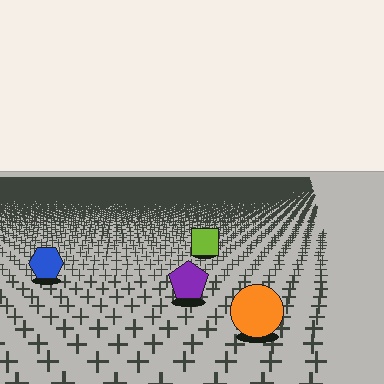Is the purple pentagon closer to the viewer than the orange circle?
No. The orange circle is closer — you can tell from the texture gradient: the ground texture is coarser near it.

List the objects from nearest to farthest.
From nearest to farthest: the orange circle, the purple pentagon, the blue hexagon, the lime square.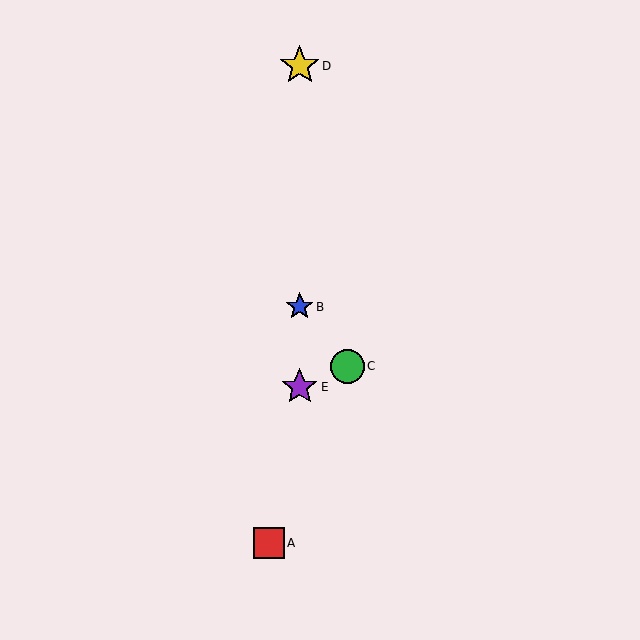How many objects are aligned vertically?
3 objects (B, D, E) are aligned vertically.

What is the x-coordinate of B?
Object B is at x≈300.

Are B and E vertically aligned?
Yes, both are at x≈300.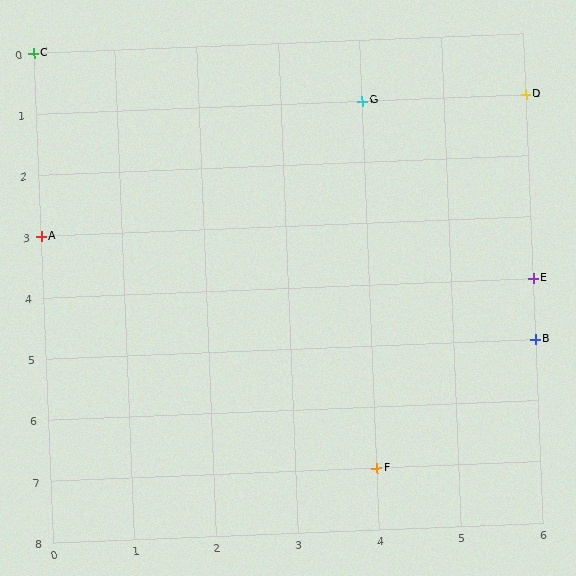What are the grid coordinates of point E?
Point E is at grid coordinates (6, 4).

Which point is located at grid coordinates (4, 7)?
Point F is at (4, 7).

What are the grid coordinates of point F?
Point F is at grid coordinates (4, 7).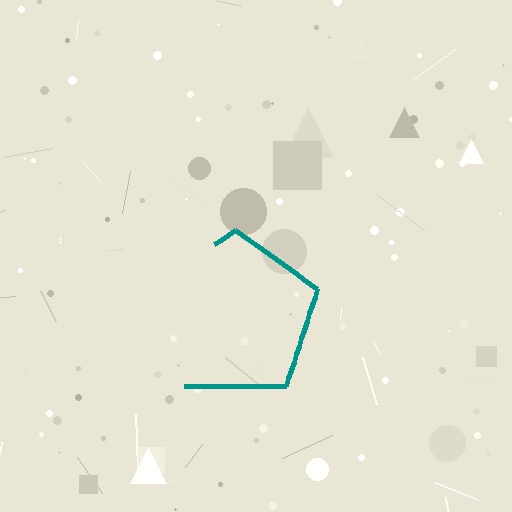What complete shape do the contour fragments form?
The contour fragments form a pentagon.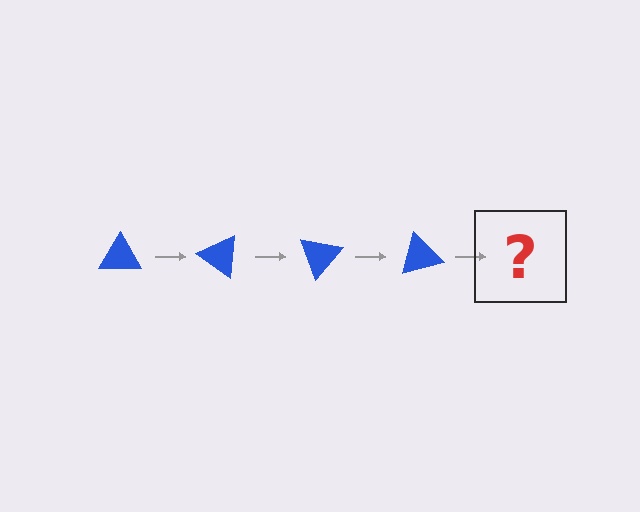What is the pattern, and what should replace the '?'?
The pattern is that the triangle rotates 35 degrees each step. The '?' should be a blue triangle rotated 140 degrees.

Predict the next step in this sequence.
The next step is a blue triangle rotated 140 degrees.